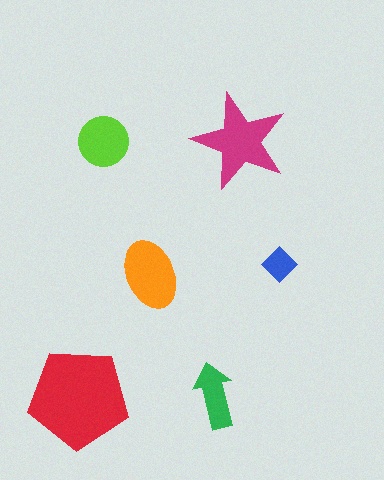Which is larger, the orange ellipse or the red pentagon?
The red pentagon.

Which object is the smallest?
The blue diamond.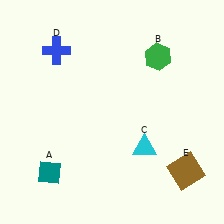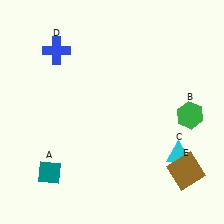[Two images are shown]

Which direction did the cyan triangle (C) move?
The cyan triangle (C) moved right.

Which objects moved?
The objects that moved are: the green hexagon (B), the cyan triangle (C).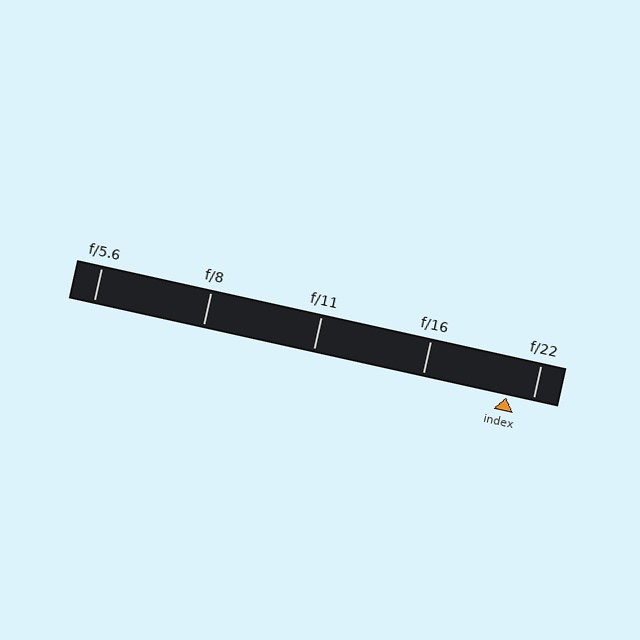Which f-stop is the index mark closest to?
The index mark is closest to f/22.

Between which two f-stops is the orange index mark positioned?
The index mark is between f/16 and f/22.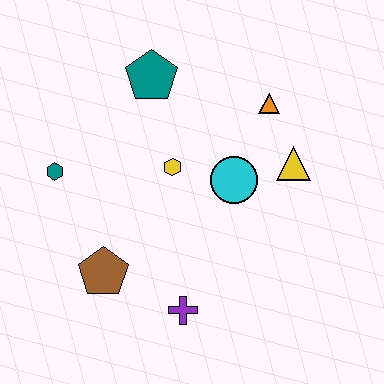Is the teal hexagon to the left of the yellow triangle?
Yes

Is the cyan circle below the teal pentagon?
Yes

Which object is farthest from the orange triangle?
The brown pentagon is farthest from the orange triangle.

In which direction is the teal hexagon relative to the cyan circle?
The teal hexagon is to the left of the cyan circle.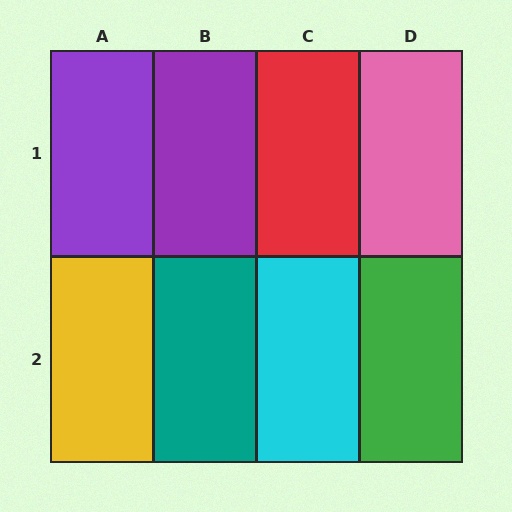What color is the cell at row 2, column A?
Yellow.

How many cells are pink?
1 cell is pink.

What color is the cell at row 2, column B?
Teal.